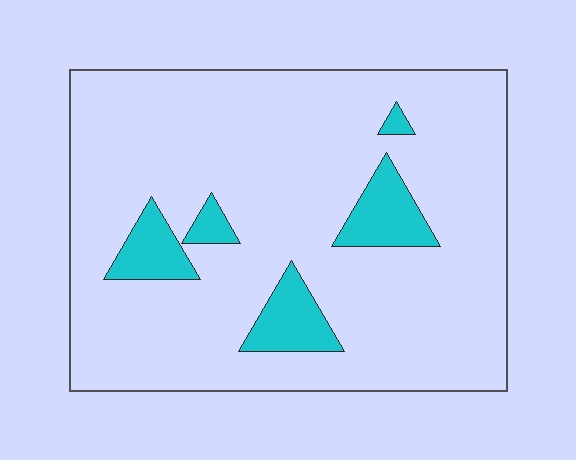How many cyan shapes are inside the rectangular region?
5.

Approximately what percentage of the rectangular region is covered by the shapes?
Approximately 10%.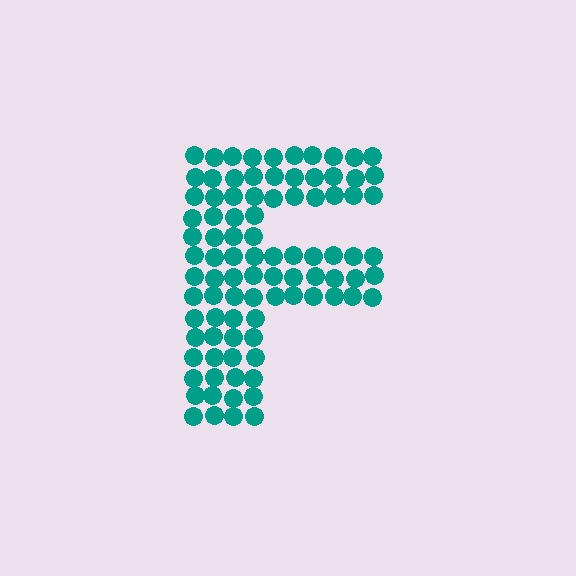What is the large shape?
The large shape is the letter F.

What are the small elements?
The small elements are circles.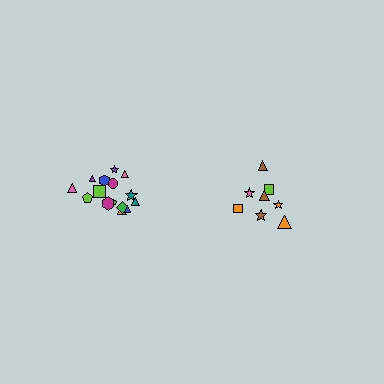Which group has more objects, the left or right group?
The left group.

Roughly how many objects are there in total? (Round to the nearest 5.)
Roughly 25 objects in total.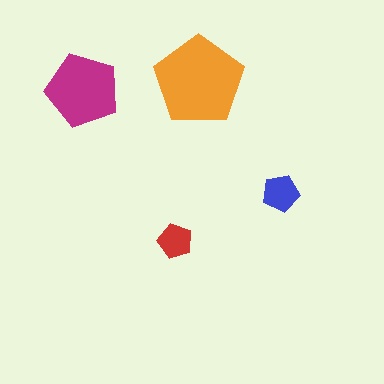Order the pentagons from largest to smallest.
the orange one, the magenta one, the blue one, the red one.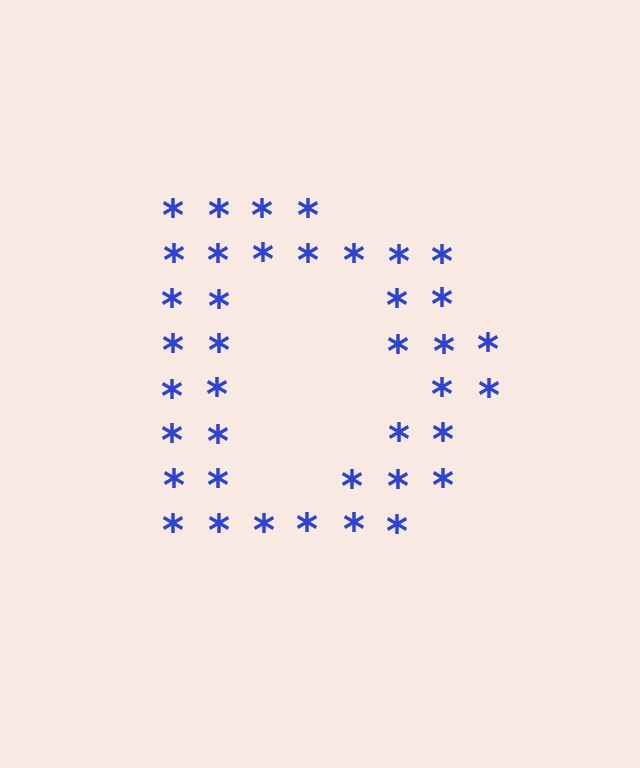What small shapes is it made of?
It is made of small asterisks.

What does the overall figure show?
The overall figure shows the letter D.